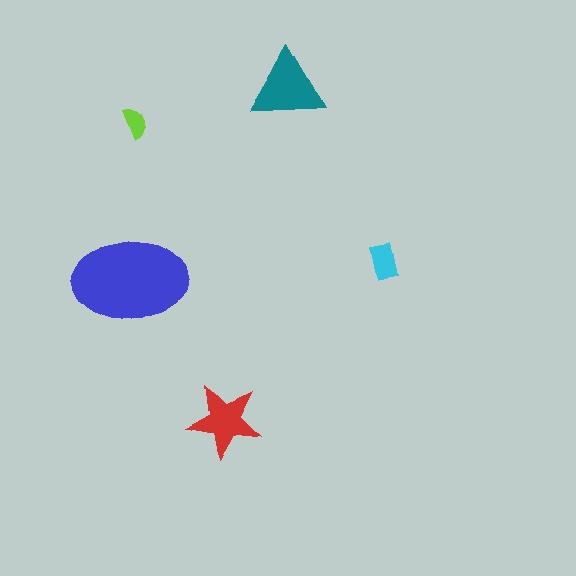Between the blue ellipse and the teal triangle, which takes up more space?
The blue ellipse.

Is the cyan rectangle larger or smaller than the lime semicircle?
Larger.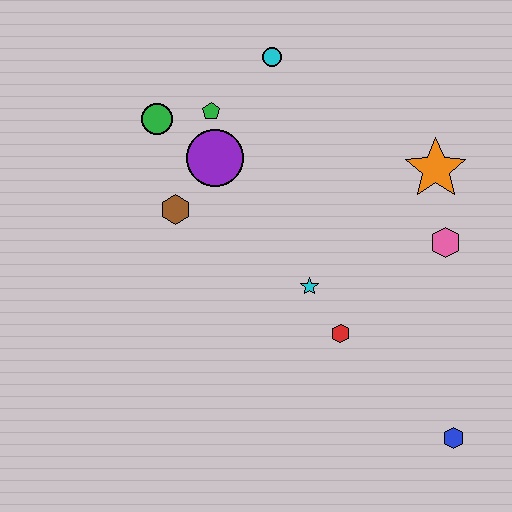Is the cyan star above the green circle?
No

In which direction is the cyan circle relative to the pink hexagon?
The cyan circle is above the pink hexagon.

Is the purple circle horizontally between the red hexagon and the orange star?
No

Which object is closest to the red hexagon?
The cyan star is closest to the red hexagon.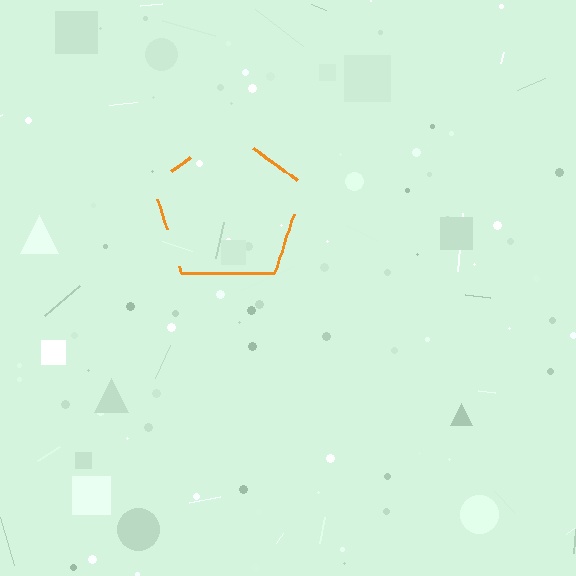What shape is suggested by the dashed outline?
The dashed outline suggests a pentagon.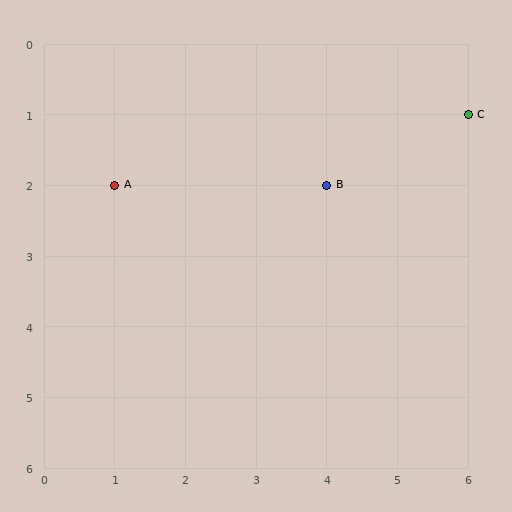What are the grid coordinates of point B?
Point B is at grid coordinates (4, 2).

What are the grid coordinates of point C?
Point C is at grid coordinates (6, 1).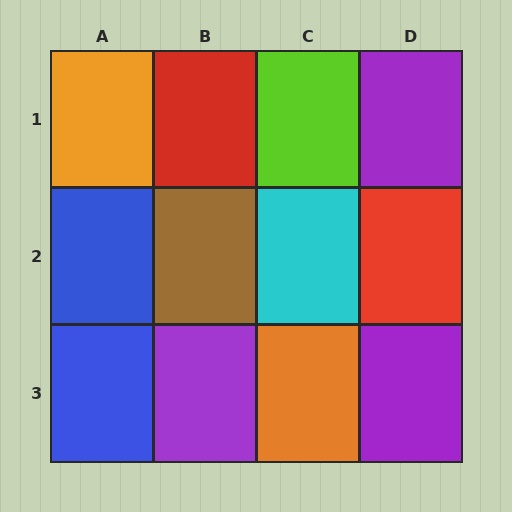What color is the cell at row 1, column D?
Purple.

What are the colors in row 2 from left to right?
Blue, brown, cyan, red.